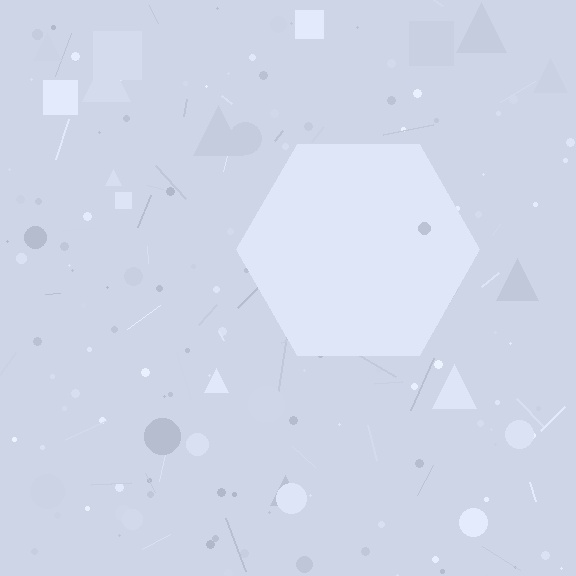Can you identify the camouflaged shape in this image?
The camouflaged shape is a hexagon.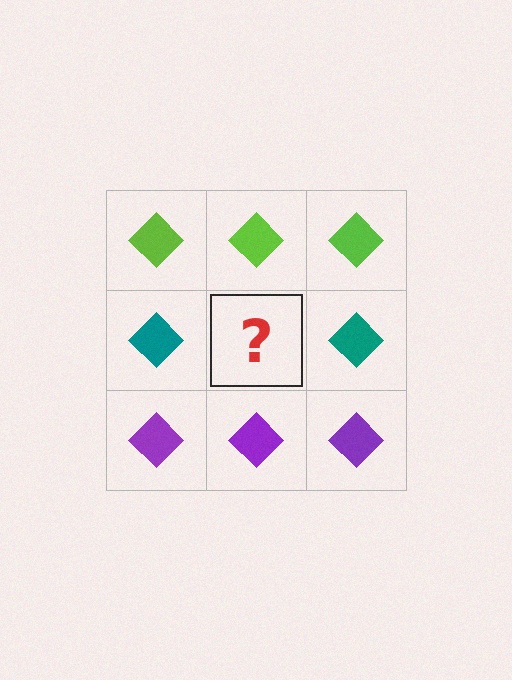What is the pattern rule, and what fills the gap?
The rule is that each row has a consistent color. The gap should be filled with a teal diamond.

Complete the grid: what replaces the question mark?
The question mark should be replaced with a teal diamond.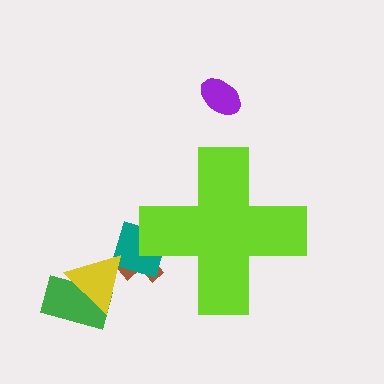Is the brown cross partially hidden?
Yes, the brown cross is partially hidden behind the lime cross.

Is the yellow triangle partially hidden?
No, the yellow triangle is fully visible.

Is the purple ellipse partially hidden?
No, the purple ellipse is fully visible.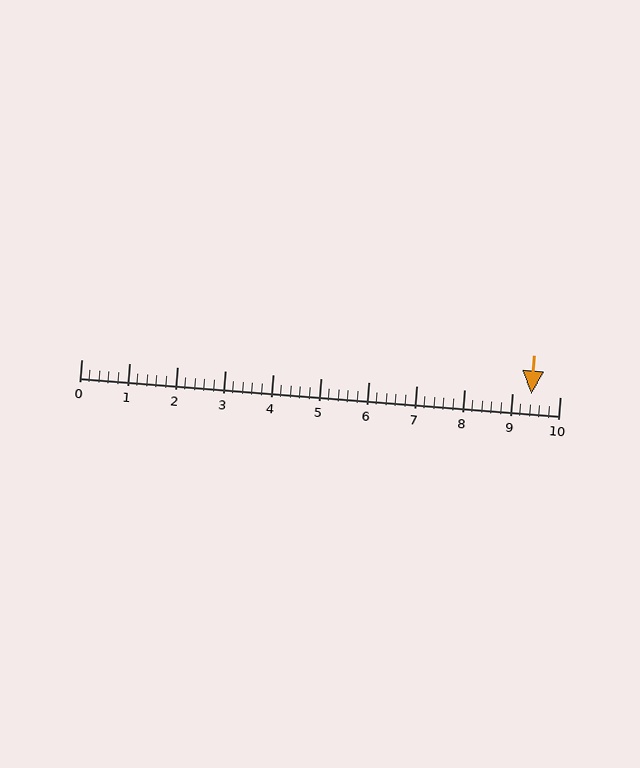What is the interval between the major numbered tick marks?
The major tick marks are spaced 1 units apart.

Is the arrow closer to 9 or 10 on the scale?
The arrow is closer to 9.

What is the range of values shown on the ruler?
The ruler shows values from 0 to 10.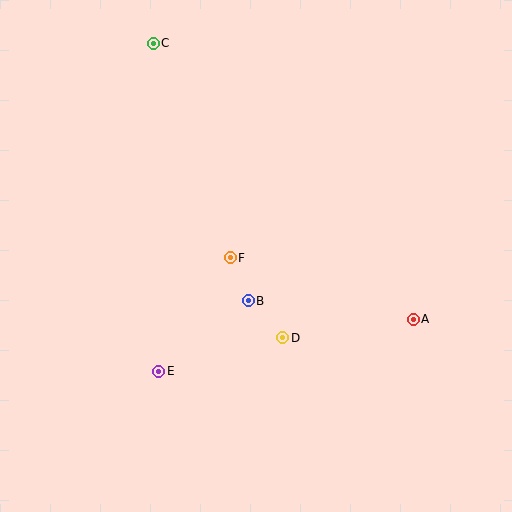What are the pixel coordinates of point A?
Point A is at (413, 319).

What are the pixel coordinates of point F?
Point F is at (230, 258).